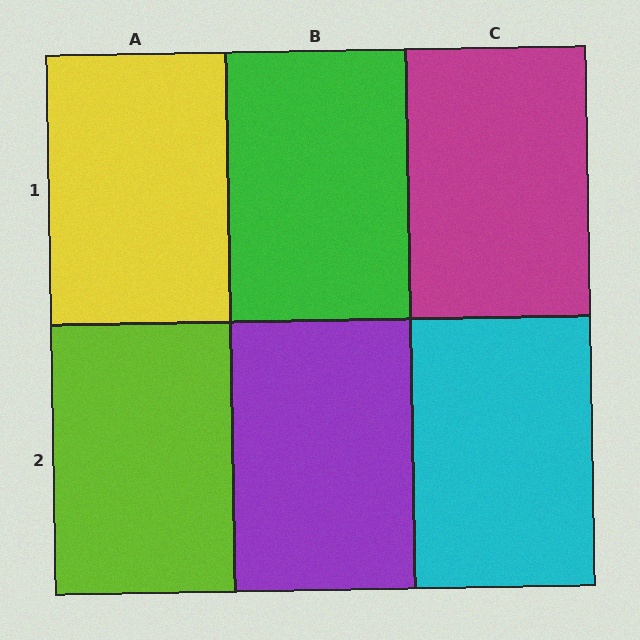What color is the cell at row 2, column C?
Cyan.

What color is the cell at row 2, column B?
Purple.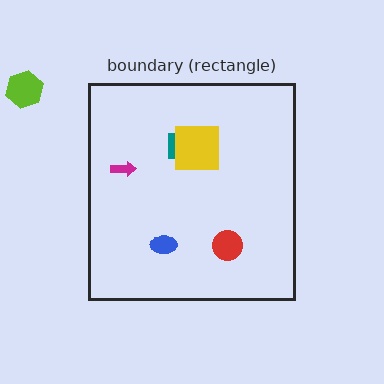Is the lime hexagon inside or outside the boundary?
Outside.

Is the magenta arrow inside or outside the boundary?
Inside.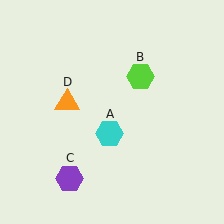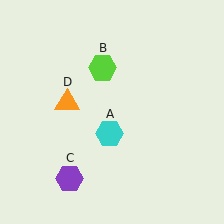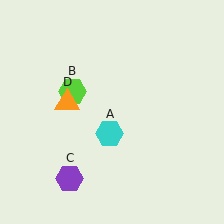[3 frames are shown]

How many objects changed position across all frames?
1 object changed position: lime hexagon (object B).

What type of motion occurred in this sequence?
The lime hexagon (object B) rotated counterclockwise around the center of the scene.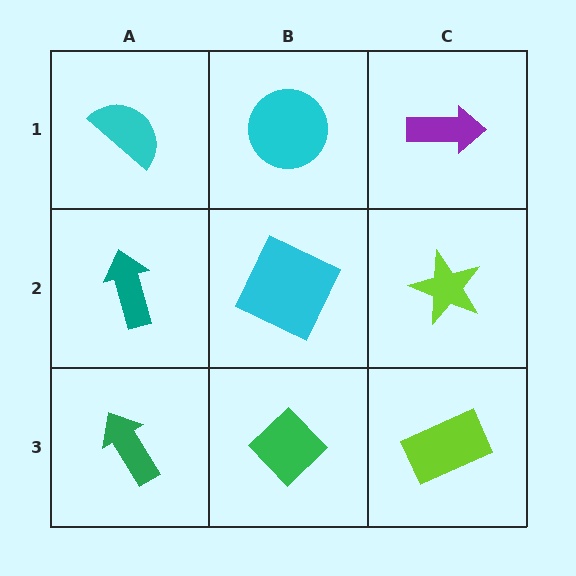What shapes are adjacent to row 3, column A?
A teal arrow (row 2, column A), a green diamond (row 3, column B).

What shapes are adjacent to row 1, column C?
A lime star (row 2, column C), a cyan circle (row 1, column B).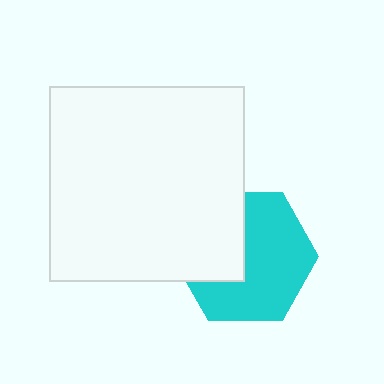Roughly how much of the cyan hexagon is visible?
About half of it is visible (roughly 63%).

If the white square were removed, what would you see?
You would see the complete cyan hexagon.